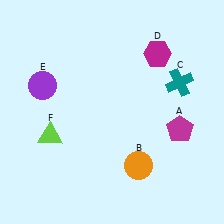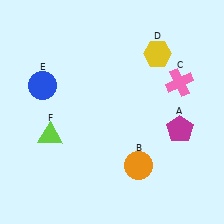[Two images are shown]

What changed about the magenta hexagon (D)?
In Image 1, D is magenta. In Image 2, it changed to yellow.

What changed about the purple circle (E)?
In Image 1, E is purple. In Image 2, it changed to blue.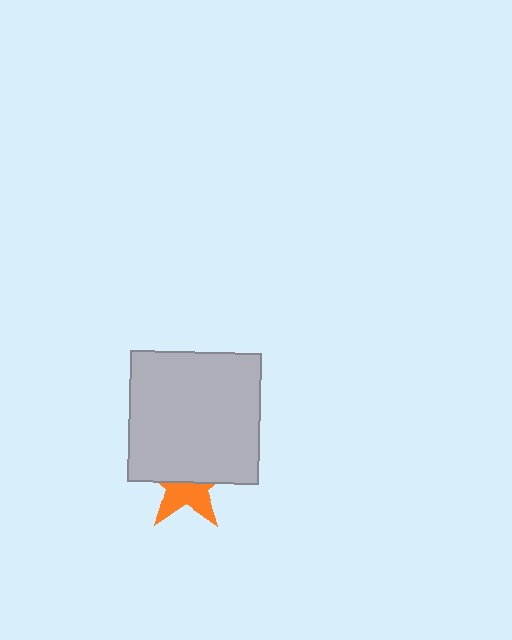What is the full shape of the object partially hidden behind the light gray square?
The partially hidden object is an orange star.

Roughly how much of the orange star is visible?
A small part of it is visible (roughly 44%).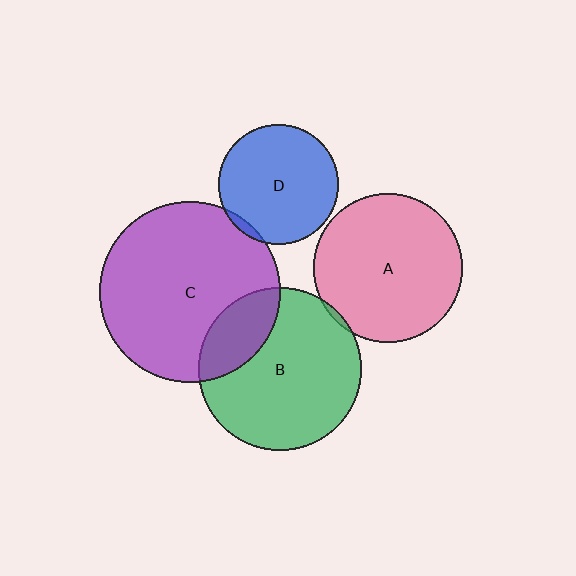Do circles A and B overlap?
Yes.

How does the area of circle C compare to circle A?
Approximately 1.5 times.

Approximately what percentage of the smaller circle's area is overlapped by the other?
Approximately 5%.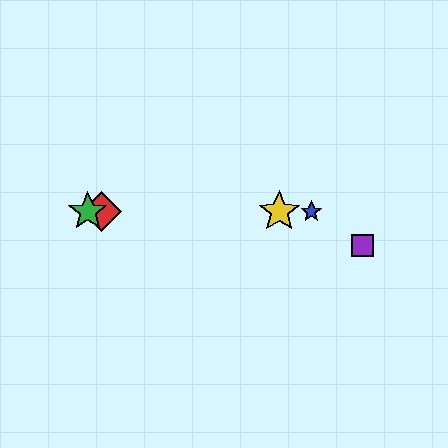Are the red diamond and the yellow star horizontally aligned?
Yes, both are at y≈212.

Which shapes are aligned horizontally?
The red diamond, the blue star, the green star, the yellow star are aligned horizontally.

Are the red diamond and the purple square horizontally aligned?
No, the red diamond is at y≈212 and the purple square is at y≈246.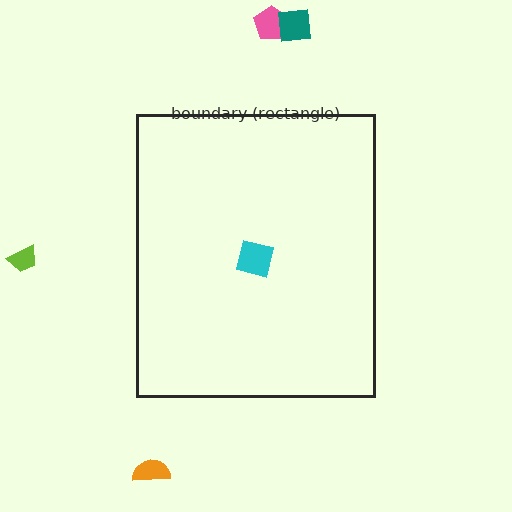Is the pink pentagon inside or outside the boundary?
Outside.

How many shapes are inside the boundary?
1 inside, 4 outside.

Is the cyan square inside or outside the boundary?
Inside.